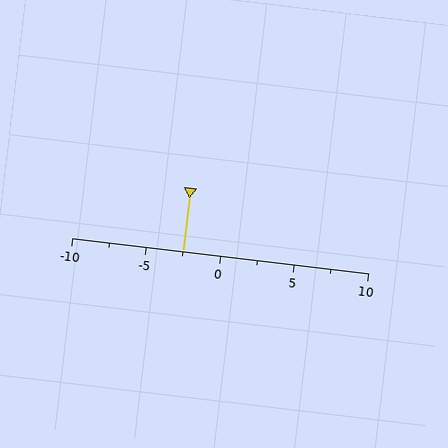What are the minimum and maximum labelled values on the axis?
The axis runs from -10 to 10.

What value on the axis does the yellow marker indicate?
The marker indicates approximately -2.5.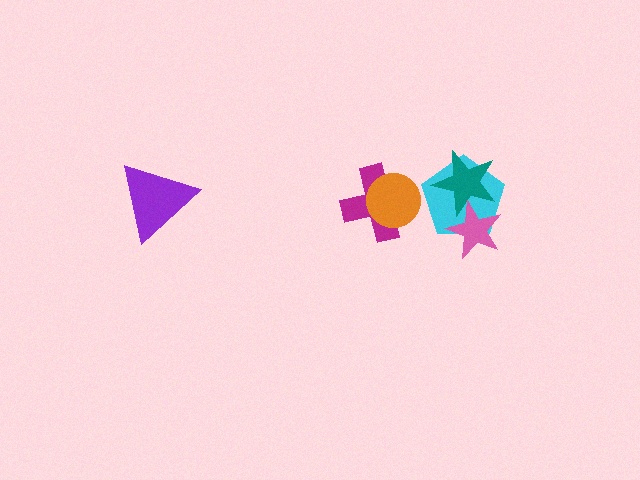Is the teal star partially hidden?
Yes, it is partially covered by another shape.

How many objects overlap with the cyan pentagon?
2 objects overlap with the cyan pentagon.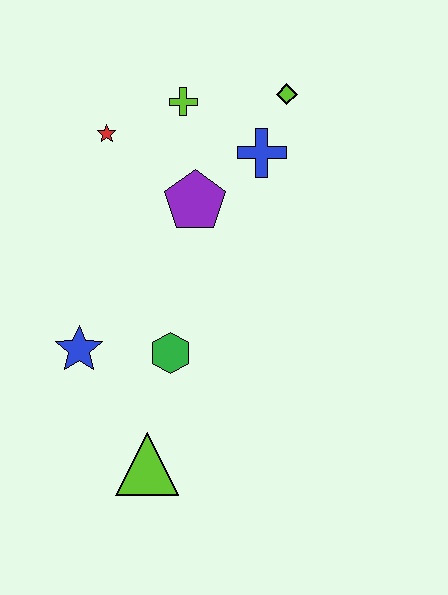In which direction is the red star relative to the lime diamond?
The red star is to the left of the lime diamond.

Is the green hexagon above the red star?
No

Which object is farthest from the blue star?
The lime diamond is farthest from the blue star.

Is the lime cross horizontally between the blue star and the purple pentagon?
Yes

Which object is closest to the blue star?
The green hexagon is closest to the blue star.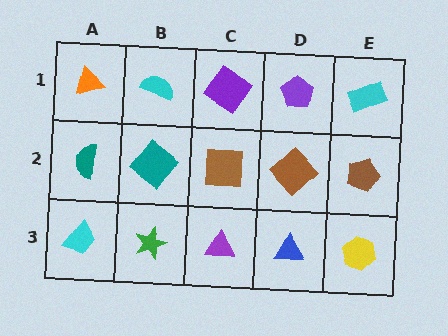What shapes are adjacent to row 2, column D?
A purple pentagon (row 1, column D), a blue triangle (row 3, column D), a brown square (row 2, column C), a brown pentagon (row 2, column E).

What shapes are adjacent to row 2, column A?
An orange triangle (row 1, column A), a cyan trapezoid (row 3, column A), a teal diamond (row 2, column B).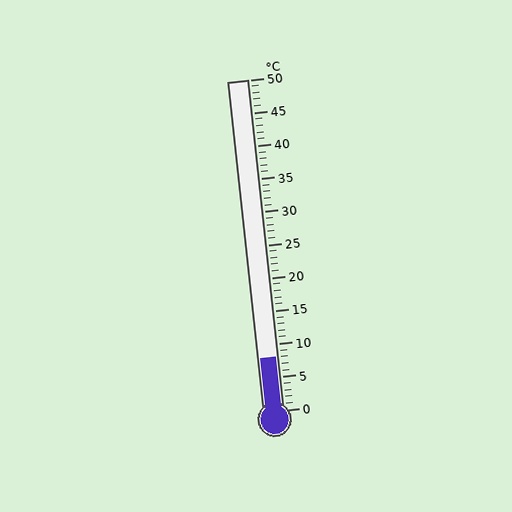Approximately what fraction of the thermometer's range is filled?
The thermometer is filled to approximately 15% of its range.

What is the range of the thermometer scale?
The thermometer scale ranges from 0°C to 50°C.